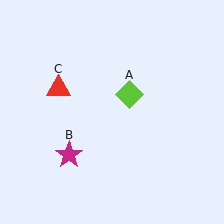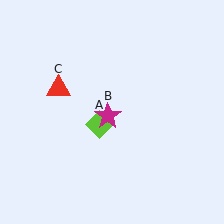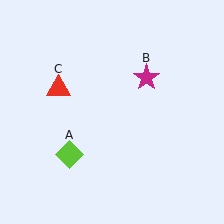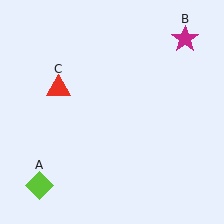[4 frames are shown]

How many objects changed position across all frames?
2 objects changed position: lime diamond (object A), magenta star (object B).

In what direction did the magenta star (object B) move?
The magenta star (object B) moved up and to the right.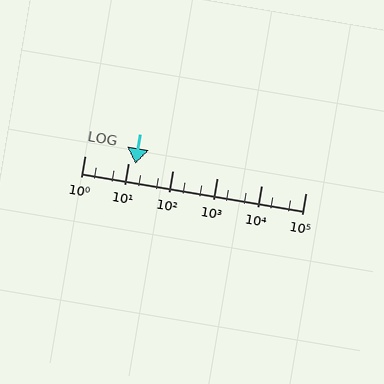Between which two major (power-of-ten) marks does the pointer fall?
The pointer is between 10 and 100.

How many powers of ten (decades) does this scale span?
The scale spans 5 decades, from 1 to 100000.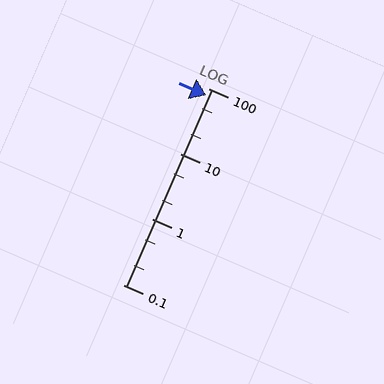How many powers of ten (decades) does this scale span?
The scale spans 3 decades, from 0.1 to 100.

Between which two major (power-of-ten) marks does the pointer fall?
The pointer is between 10 and 100.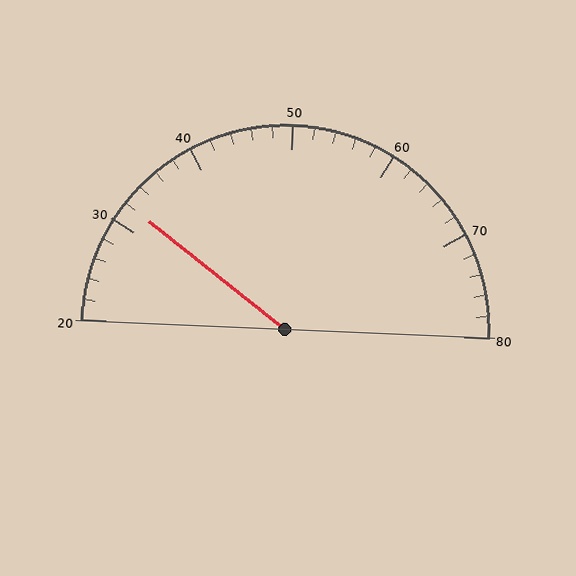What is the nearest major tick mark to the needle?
The nearest major tick mark is 30.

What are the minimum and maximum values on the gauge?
The gauge ranges from 20 to 80.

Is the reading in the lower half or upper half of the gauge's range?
The reading is in the lower half of the range (20 to 80).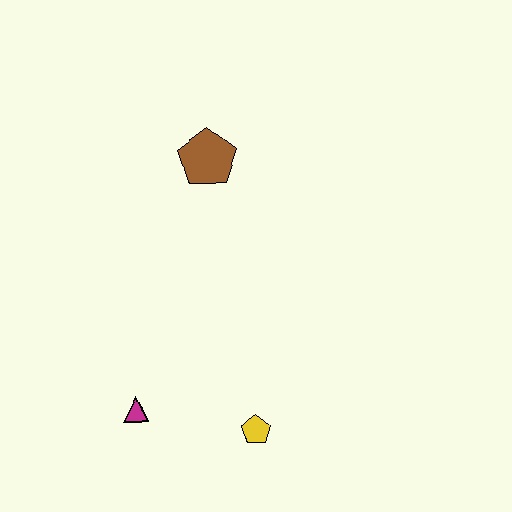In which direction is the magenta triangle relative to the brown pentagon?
The magenta triangle is below the brown pentagon.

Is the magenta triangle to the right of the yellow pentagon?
No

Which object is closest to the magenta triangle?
The yellow pentagon is closest to the magenta triangle.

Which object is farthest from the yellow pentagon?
The brown pentagon is farthest from the yellow pentagon.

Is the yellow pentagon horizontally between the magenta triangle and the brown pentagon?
No